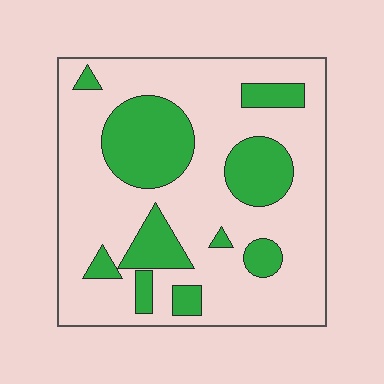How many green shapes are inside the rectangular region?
10.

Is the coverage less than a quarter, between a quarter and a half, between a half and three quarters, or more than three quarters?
Between a quarter and a half.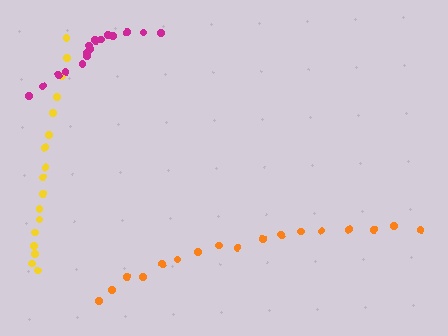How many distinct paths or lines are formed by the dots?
There are 3 distinct paths.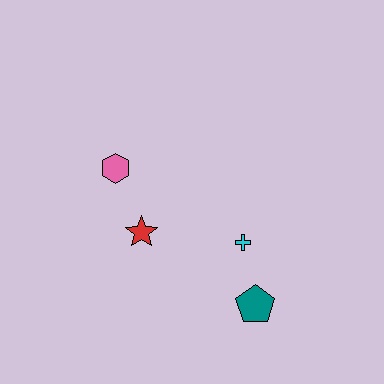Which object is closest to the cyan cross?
The teal pentagon is closest to the cyan cross.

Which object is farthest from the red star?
The teal pentagon is farthest from the red star.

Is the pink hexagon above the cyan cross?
Yes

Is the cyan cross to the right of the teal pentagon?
No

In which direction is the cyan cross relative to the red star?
The cyan cross is to the right of the red star.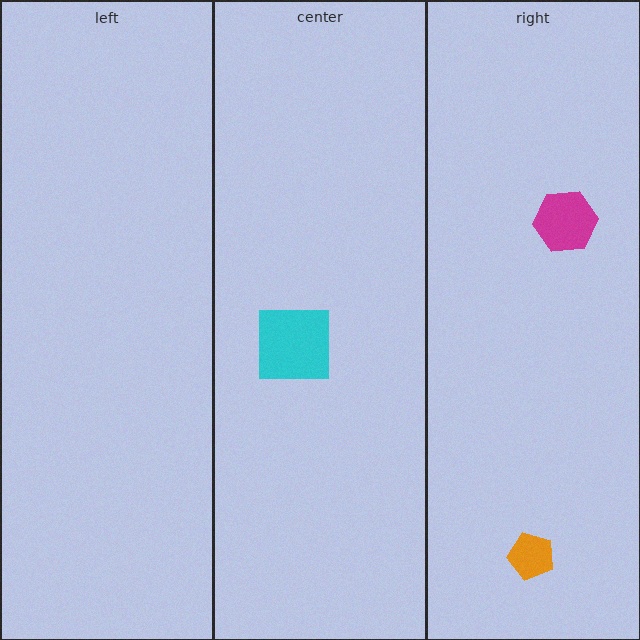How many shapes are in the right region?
2.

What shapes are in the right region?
The orange pentagon, the magenta hexagon.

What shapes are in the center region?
The cyan square.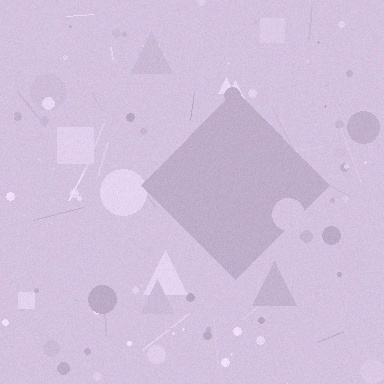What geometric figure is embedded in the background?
A diamond is embedded in the background.